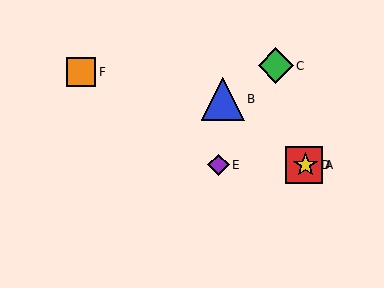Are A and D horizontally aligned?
Yes, both are at y≈165.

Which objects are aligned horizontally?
Objects A, D, E are aligned horizontally.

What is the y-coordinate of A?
Object A is at y≈165.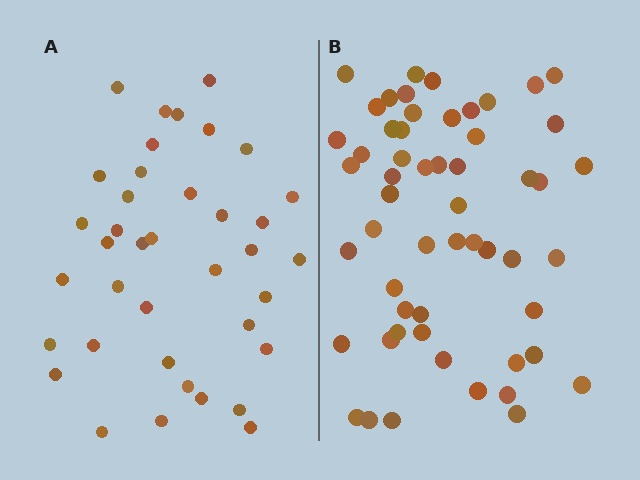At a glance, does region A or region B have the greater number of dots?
Region B (the right region) has more dots.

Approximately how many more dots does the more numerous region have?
Region B has approximately 15 more dots than region A.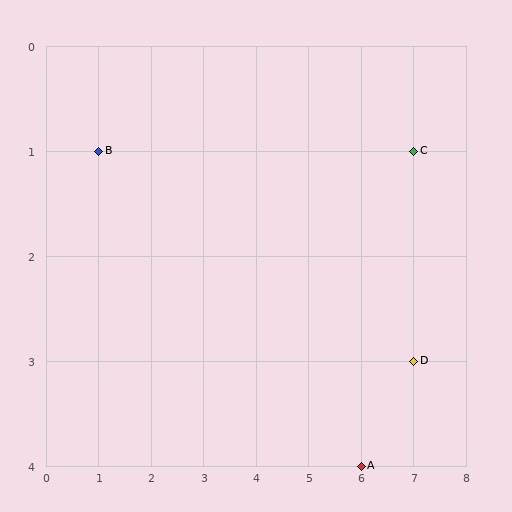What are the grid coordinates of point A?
Point A is at grid coordinates (6, 4).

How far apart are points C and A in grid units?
Points C and A are 1 column and 3 rows apart (about 3.2 grid units diagonally).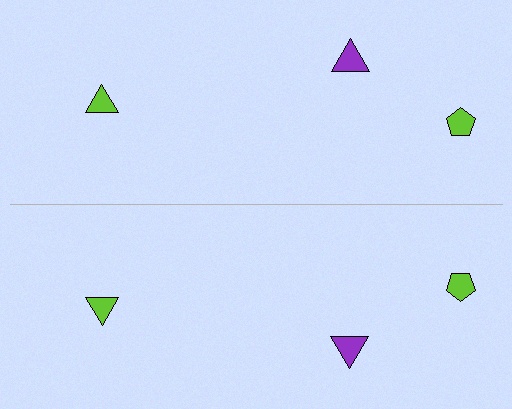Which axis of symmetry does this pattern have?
The pattern has a horizontal axis of symmetry running through the center of the image.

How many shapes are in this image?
There are 6 shapes in this image.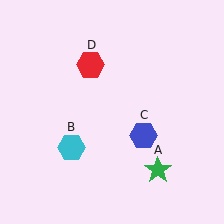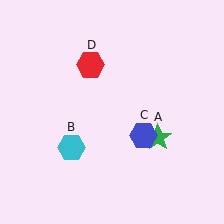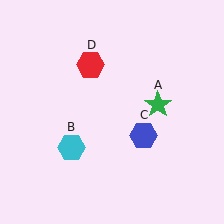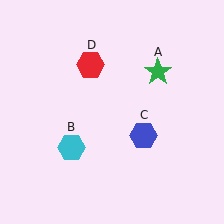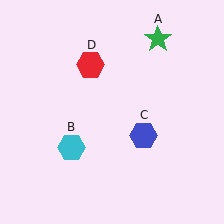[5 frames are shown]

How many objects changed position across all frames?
1 object changed position: green star (object A).